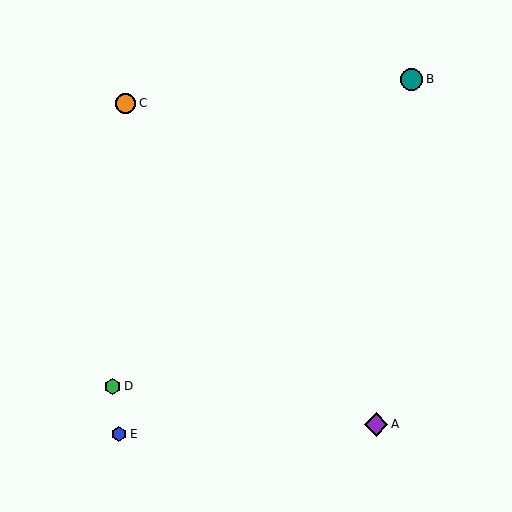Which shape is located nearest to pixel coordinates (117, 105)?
The orange circle (labeled C) at (125, 103) is nearest to that location.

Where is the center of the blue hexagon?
The center of the blue hexagon is at (119, 434).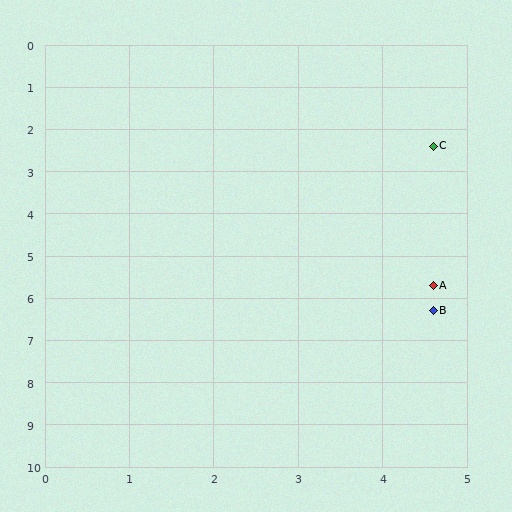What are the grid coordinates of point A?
Point A is at approximately (4.6, 5.7).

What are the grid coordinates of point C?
Point C is at approximately (4.6, 2.4).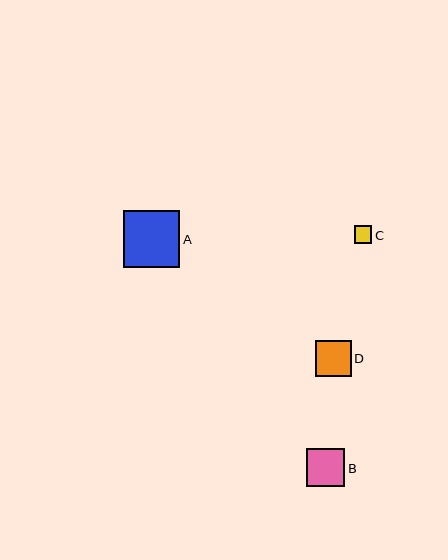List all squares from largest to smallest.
From largest to smallest: A, B, D, C.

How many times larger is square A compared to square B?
Square A is approximately 1.5 times the size of square B.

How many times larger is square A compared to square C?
Square A is approximately 3.2 times the size of square C.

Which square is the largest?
Square A is the largest with a size of approximately 56 pixels.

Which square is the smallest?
Square C is the smallest with a size of approximately 18 pixels.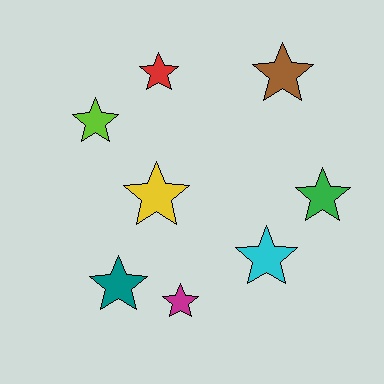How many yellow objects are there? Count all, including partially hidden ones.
There is 1 yellow object.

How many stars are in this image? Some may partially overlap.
There are 8 stars.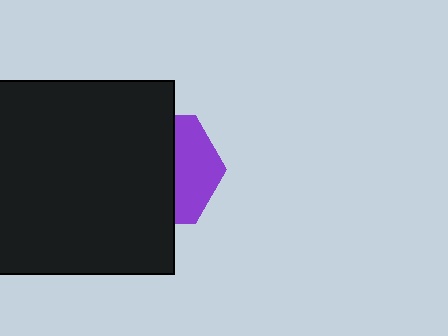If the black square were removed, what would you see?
You would see the complete purple hexagon.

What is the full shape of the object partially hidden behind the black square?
The partially hidden object is a purple hexagon.